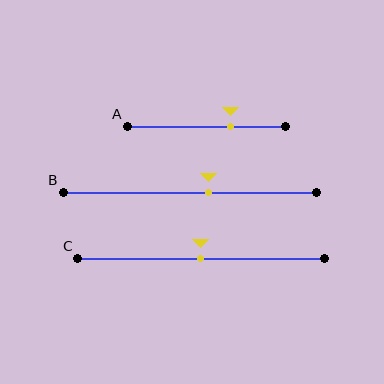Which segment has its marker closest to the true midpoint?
Segment C has its marker closest to the true midpoint.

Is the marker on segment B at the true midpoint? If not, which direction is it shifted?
No, the marker on segment B is shifted to the right by about 7% of the segment length.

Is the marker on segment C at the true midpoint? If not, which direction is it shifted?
Yes, the marker on segment C is at the true midpoint.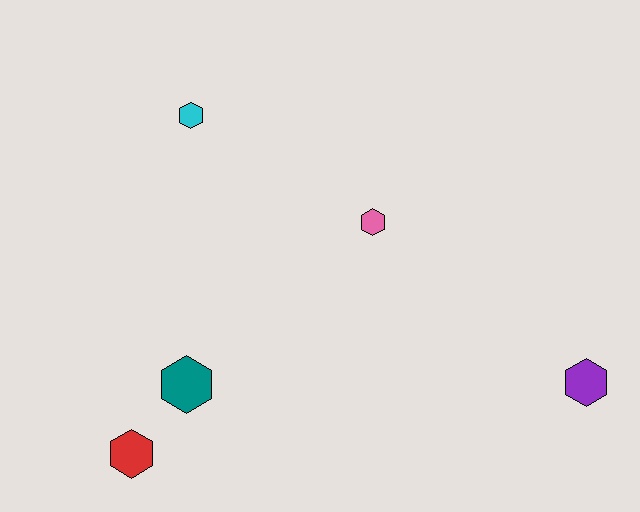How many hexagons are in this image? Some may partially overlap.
There are 5 hexagons.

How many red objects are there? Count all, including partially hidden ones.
There is 1 red object.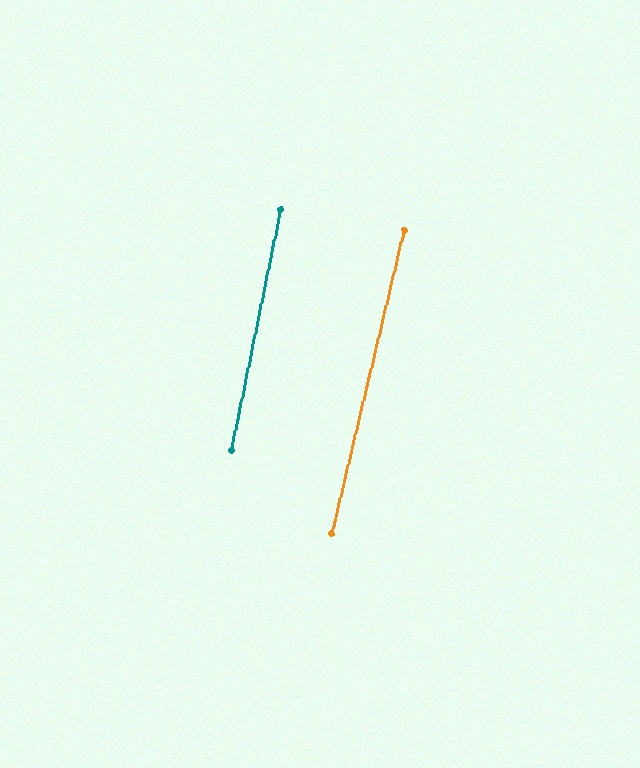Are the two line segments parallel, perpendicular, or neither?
Parallel — their directions differ by only 1.7°.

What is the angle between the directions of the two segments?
Approximately 2 degrees.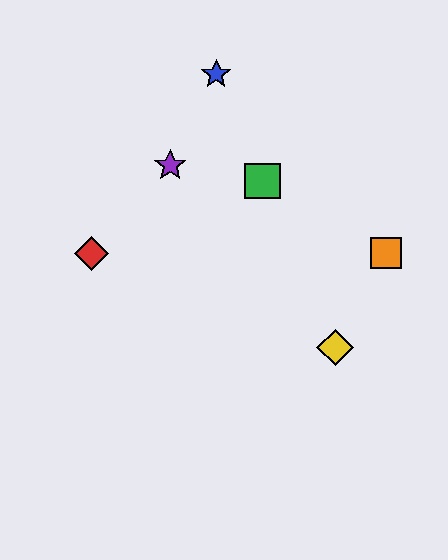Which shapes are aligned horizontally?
The red diamond, the orange square are aligned horizontally.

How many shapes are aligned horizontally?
2 shapes (the red diamond, the orange square) are aligned horizontally.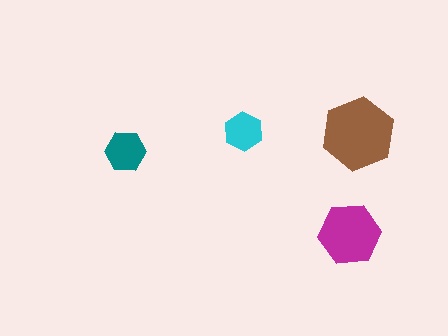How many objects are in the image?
There are 4 objects in the image.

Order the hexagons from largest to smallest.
the brown one, the magenta one, the teal one, the cyan one.